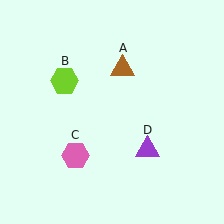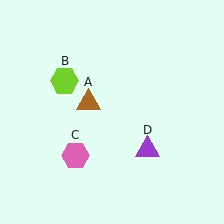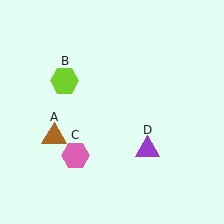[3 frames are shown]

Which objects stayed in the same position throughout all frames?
Lime hexagon (object B) and pink hexagon (object C) and purple triangle (object D) remained stationary.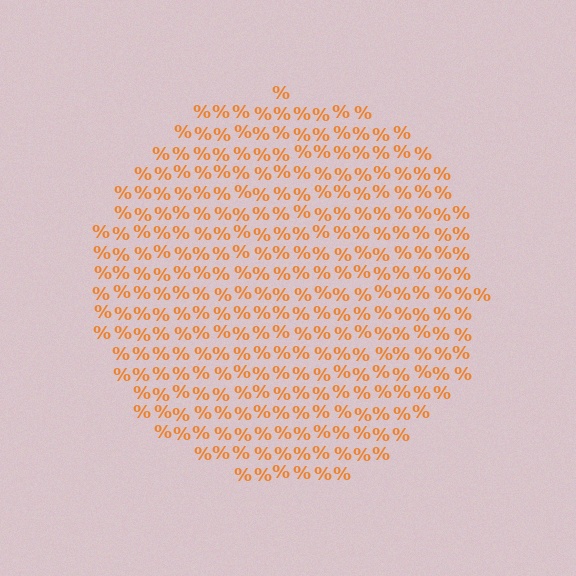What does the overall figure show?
The overall figure shows a circle.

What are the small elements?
The small elements are percent signs.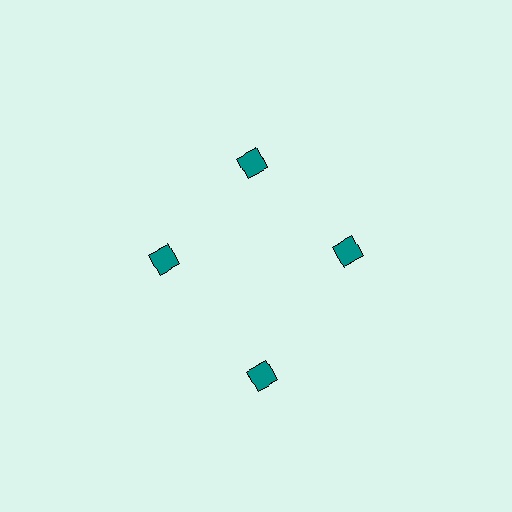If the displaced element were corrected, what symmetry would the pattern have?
It would have 4-fold rotational symmetry — the pattern would map onto itself every 90 degrees.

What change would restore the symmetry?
The symmetry would be restored by moving it inward, back onto the ring so that all 4 diamonds sit at equal angles and equal distance from the center.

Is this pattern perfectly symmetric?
No. The 4 teal diamonds are arranged in a ring, but one element near the 6 o'clock position is pushed outward from the center, breaking the 4-fold rotational symmetry.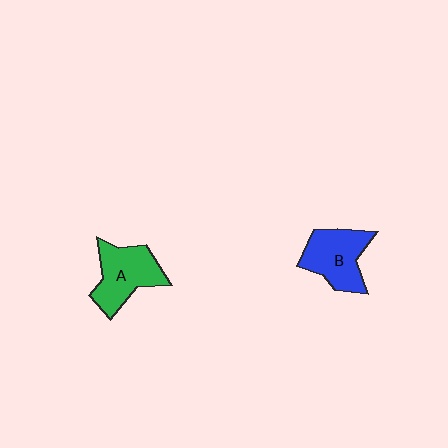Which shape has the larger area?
Shape A (green).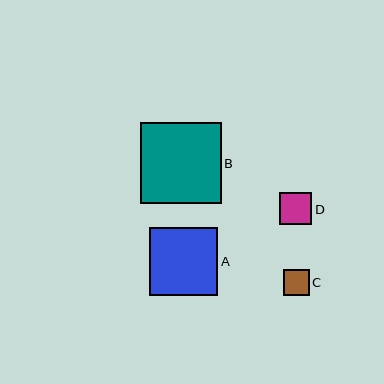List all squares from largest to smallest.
From largest to smallest: B, A, D, C.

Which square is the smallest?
Square C is the smallest with a size of approximately 26 pixels.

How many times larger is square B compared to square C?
Square B is approximately 3.1 times the size of square C.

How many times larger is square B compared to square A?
Square B is approximately 1.2 times the size of square A.